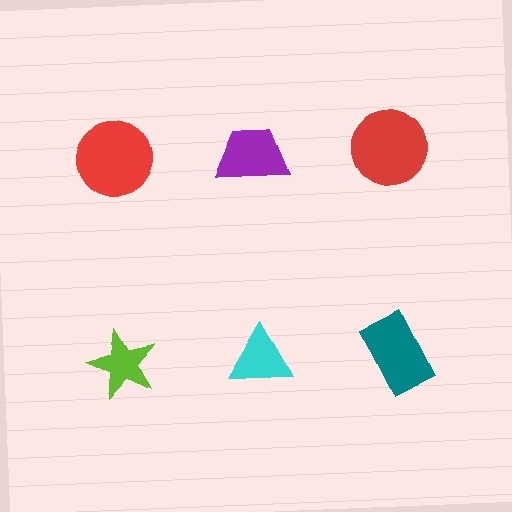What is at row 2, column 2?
A cyan triangle.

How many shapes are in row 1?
3 shapes.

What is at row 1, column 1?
A red circle.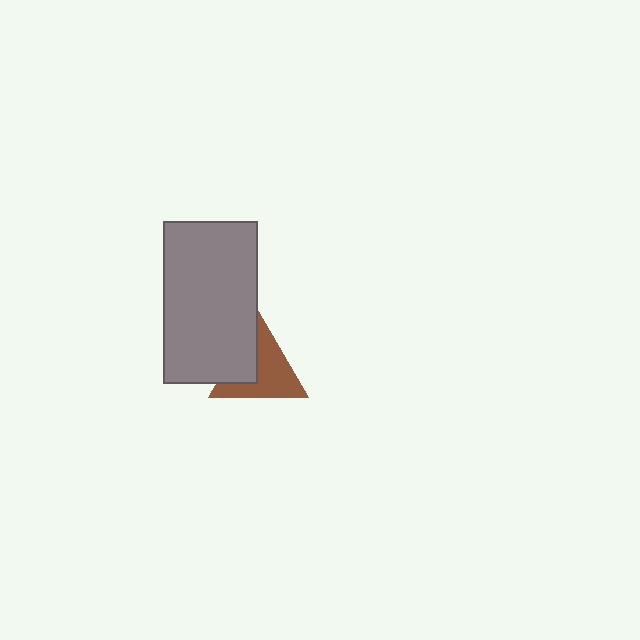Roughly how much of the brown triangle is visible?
Most of it is visible (roughly 66%).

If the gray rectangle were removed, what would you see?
You would see the complete brown triangle.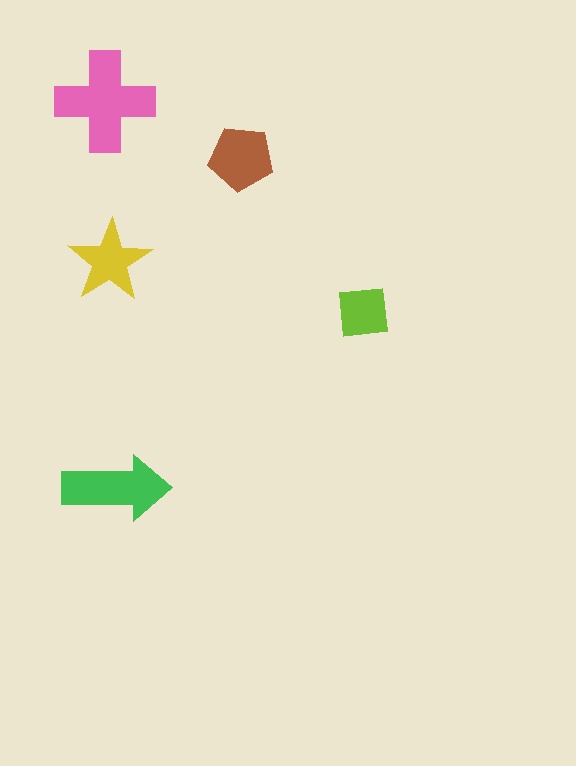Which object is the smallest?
The lime square.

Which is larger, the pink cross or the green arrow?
The pink cross.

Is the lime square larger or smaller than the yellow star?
Smaller.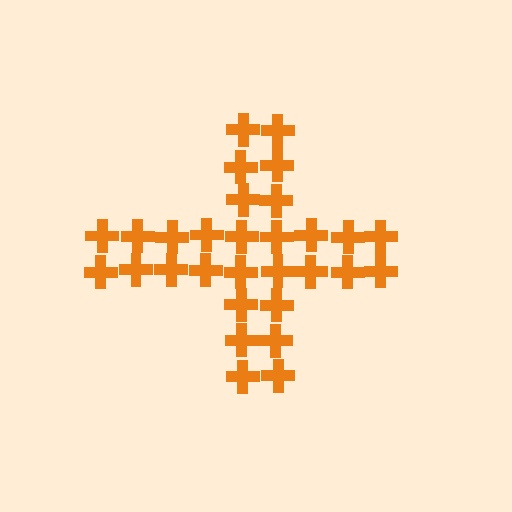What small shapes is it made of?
It is made of small crosses.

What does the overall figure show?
The overall figure shows a cross.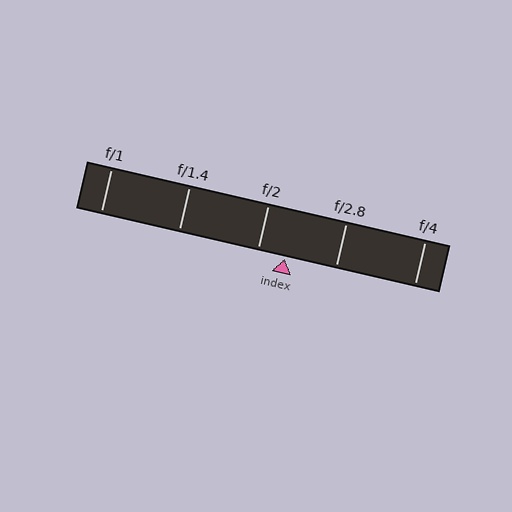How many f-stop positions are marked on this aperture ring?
There are 5 f-stop positions marked.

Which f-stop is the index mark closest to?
The index mark is closest to f/2.